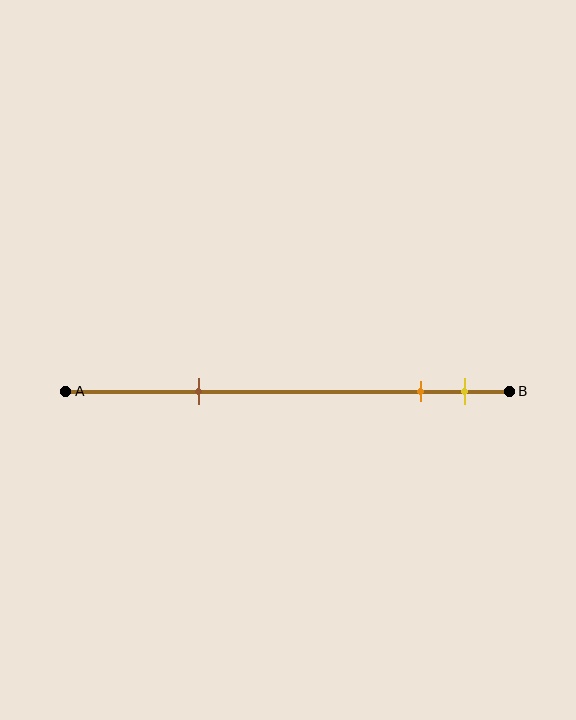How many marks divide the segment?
There are 3 marks dividing the segment.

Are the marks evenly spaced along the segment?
No, the marks are not evenly spaced.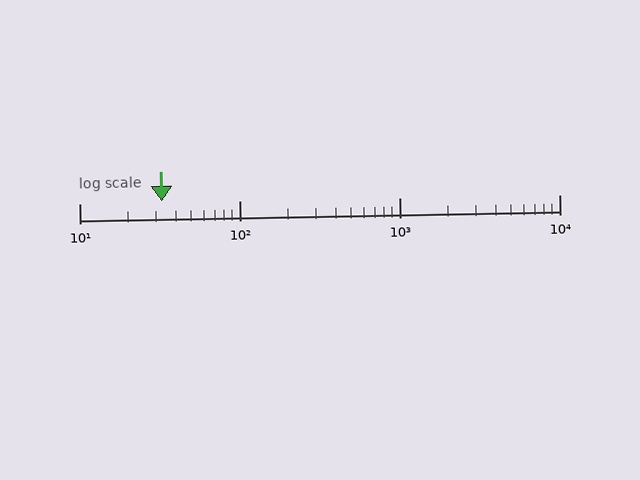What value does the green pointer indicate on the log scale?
The pointer indicates approximately 33.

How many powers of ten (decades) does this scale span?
The scale spans 3 decades, from 10 to 10000.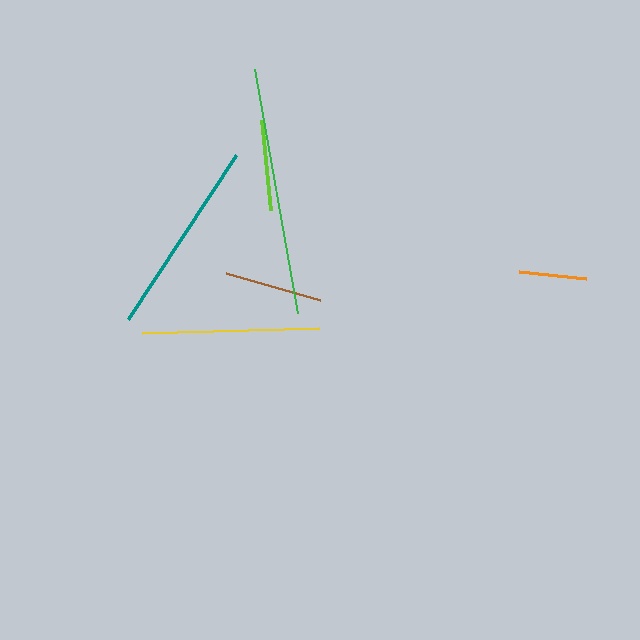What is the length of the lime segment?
The lime segment is approximately 91 pixels long.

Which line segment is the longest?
The green line is the longest at approximately 248 pixels.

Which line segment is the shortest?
The orange line is the shortest at approximately 67 pixels.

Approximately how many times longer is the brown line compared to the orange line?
The brown line is approximately 1.5 times the length of the orange line.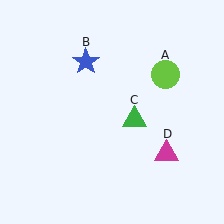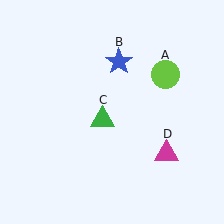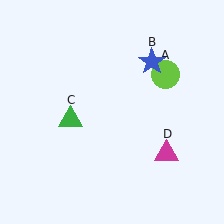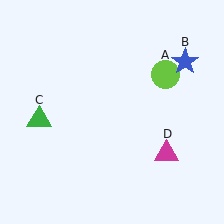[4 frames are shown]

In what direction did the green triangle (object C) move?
The green triangle (object C) moved left.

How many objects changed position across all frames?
2 objects changed position: blue star (object B), green triangle (object C).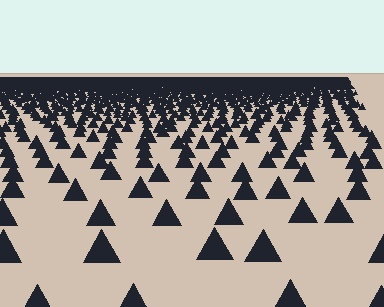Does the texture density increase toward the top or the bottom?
Density increases toward the top.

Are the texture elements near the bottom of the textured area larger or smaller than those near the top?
Larger. Near the bottom, elements are closer to the viewer and appear at a bigger on-screen size.